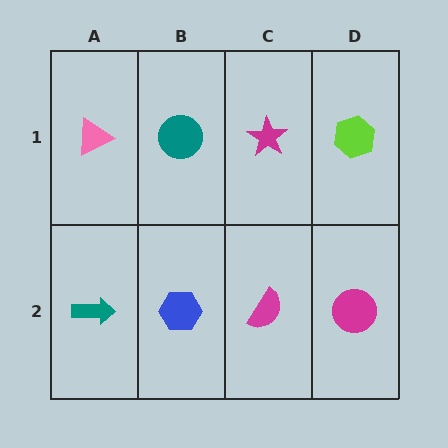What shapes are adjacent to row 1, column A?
A teal arrow (row 2, column A), a teal circle (row 1, column B).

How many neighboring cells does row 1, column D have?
2.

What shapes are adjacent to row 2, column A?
A pink triangle (row 1, column A), a blue hexagon (row 2, column B).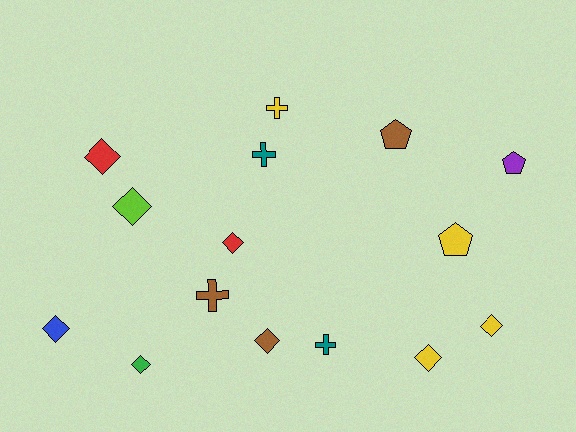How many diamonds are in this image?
There are 8 diamonds.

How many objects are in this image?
There are 15 objects.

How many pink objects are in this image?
There are no pink objects.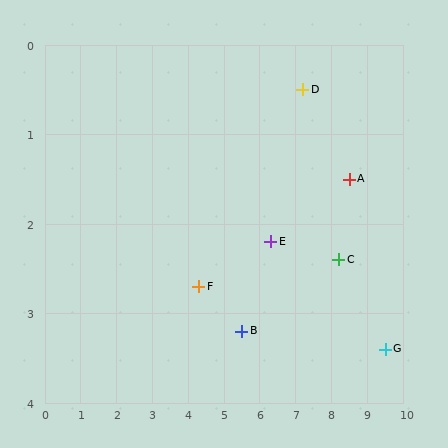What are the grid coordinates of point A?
Point A is at approximately (8.5, 1.5).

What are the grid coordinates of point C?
Point C is at approximately (8.2, 2.4).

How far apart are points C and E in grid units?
Points C and E are about 1.9 grid units apart.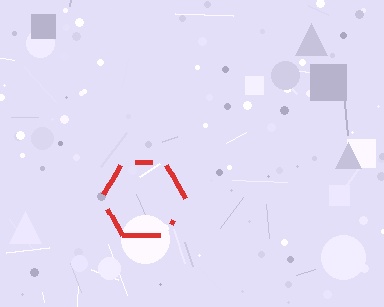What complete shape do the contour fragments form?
The contour fragments form a hexagon.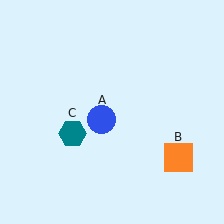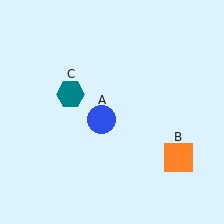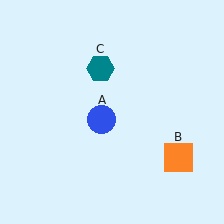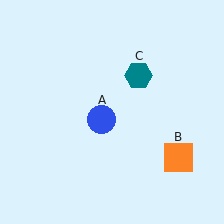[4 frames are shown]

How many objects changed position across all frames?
1 object changed position: teal hexagon (object C).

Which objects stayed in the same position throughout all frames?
Blue circle (object A) and orange square (object B) remained stationary.